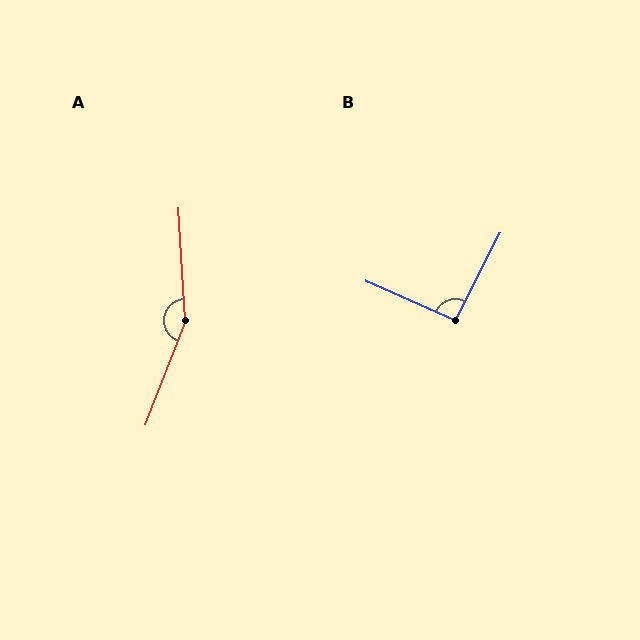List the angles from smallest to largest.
B (93°), A (155°).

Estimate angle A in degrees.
Approximately 155 degrees.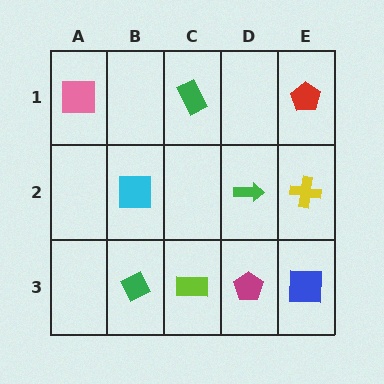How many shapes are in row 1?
3 shapes.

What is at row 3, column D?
A magenta pentagon.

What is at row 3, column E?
A blue square.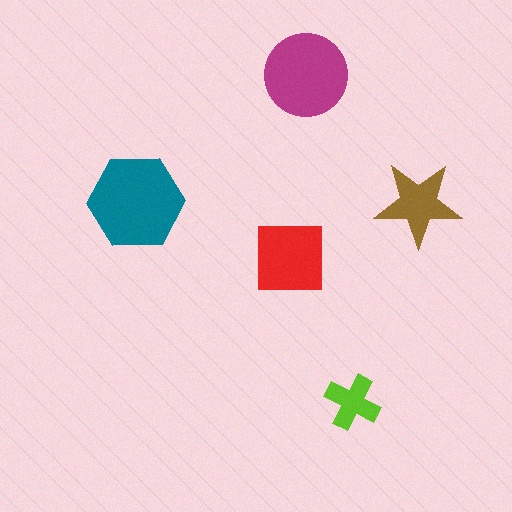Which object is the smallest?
The lime cross.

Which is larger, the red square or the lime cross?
The red square.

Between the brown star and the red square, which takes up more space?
The red square.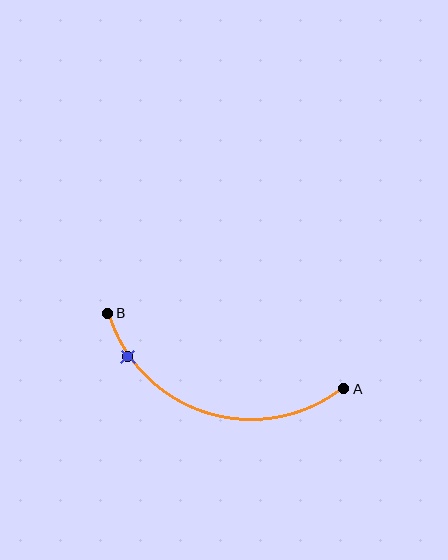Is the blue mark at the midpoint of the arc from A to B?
No. The blue mark lies on the arc but is closer to endpoint B. The arc midpoint would be at the point on the curve equidistant along the arc from both A and B.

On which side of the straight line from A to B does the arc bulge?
The arc bulges below the straight line connecting A and B.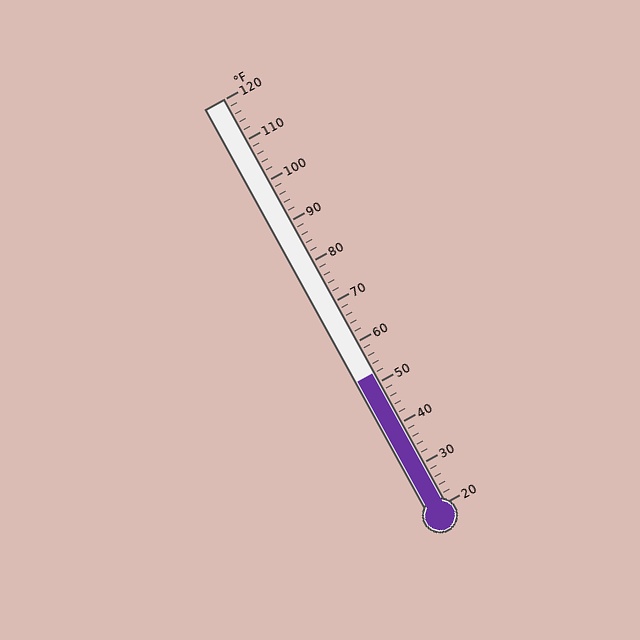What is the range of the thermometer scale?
The thermometer scale ranges from 20°F to 120°F.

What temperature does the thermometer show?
The thermometer shows approximately 52°F.